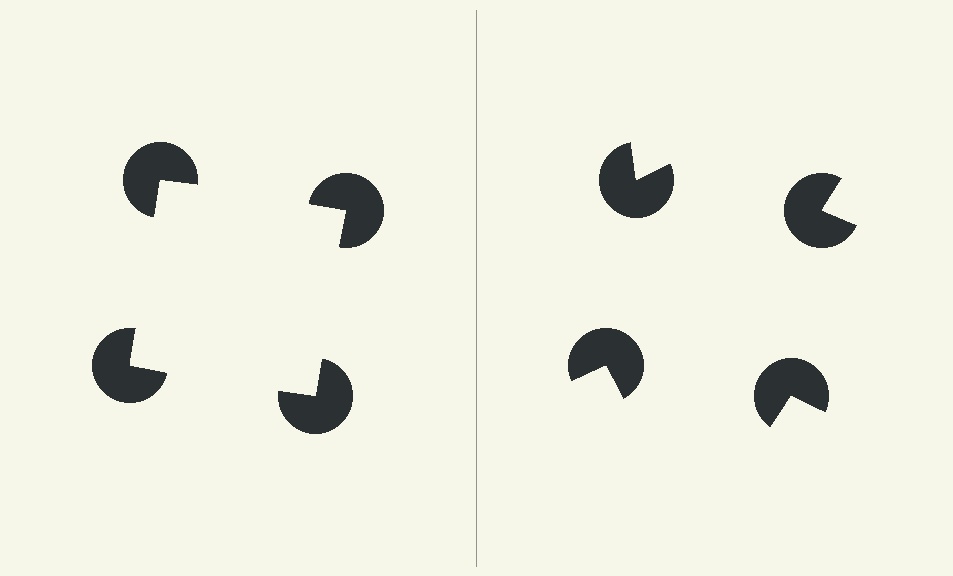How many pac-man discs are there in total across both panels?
8 — 4 on each side.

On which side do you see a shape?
An illusory square appears on the left side. On the right side the wedge cuts are rotated, so no coherent shape forms.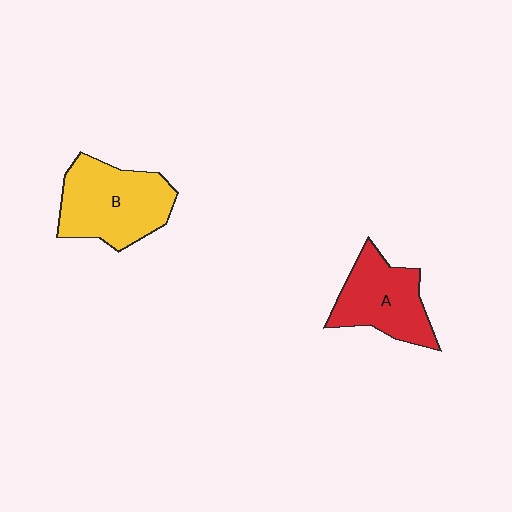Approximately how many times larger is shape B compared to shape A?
Approximately 1.2 times.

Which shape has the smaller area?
Shape A (red).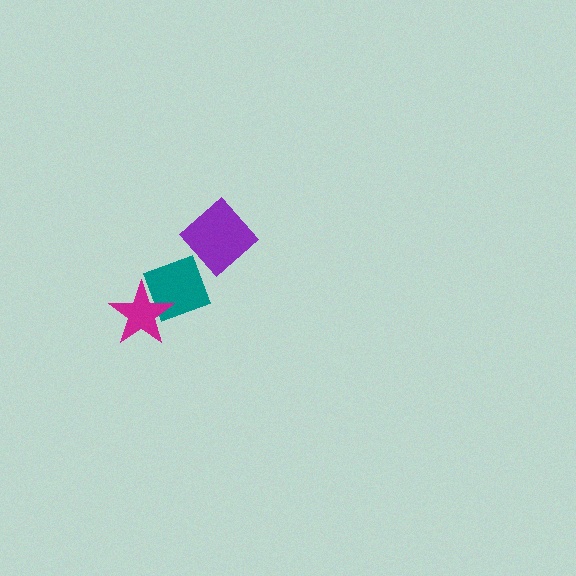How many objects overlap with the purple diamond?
1 object overlaps with the purple diamond.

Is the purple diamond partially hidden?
Yes, it is partially covered by another shape.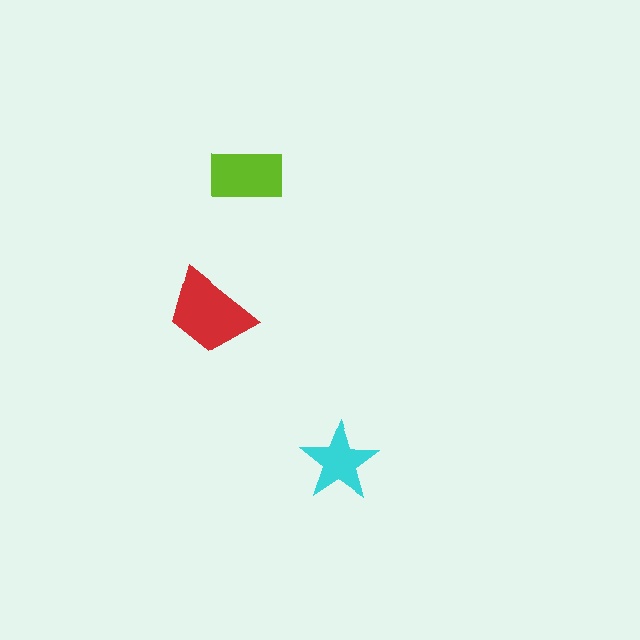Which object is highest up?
The lime rectangle is topmost.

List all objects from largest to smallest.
The red trapezoid, the lime rectangle, the cyan star.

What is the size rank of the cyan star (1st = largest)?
3rd.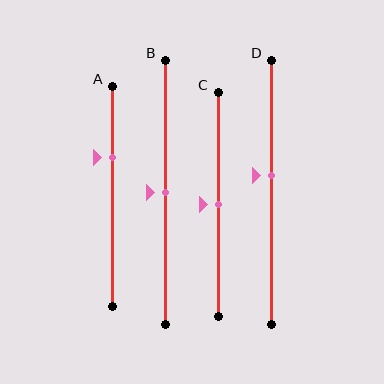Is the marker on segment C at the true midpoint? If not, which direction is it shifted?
Yes, the marker on segment C is at the true midpoint.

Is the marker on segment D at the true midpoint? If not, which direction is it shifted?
No, the marker on segment D is shifted upward by about 6% of the segment length.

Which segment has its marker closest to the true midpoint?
Segment B has its marker closest to the true midpoint.